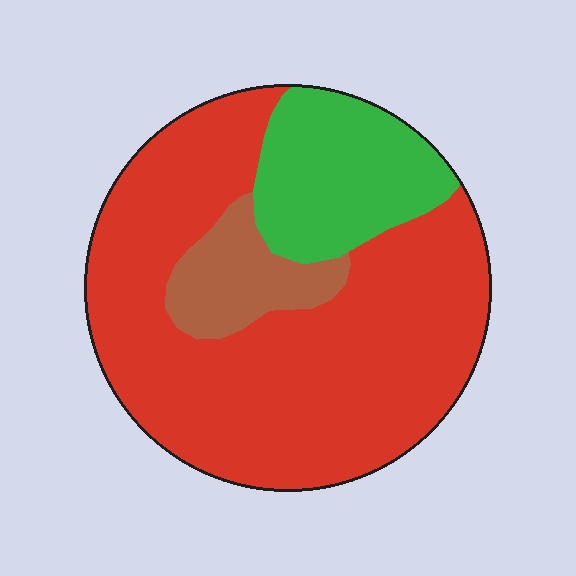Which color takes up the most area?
Red, at roughly 70%.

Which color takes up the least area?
Brown, at roughly 10%.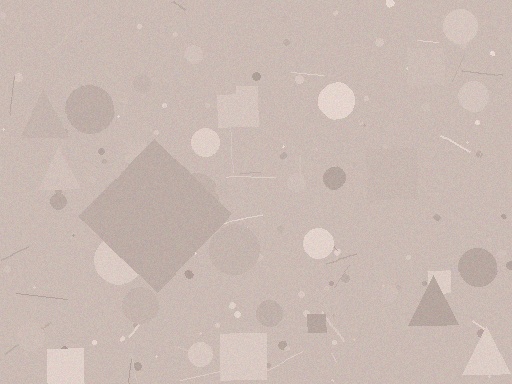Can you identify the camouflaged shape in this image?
The camouflaged shape is a diamond.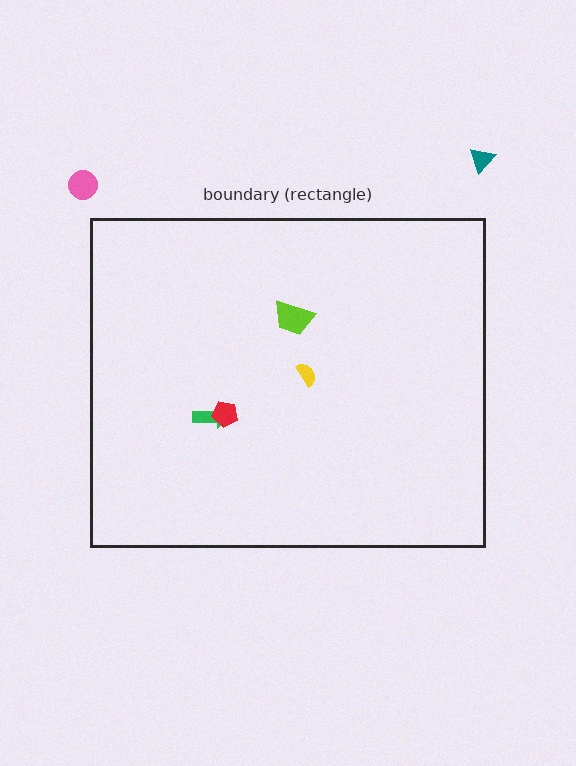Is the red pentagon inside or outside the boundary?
Inside.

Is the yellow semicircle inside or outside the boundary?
Inside.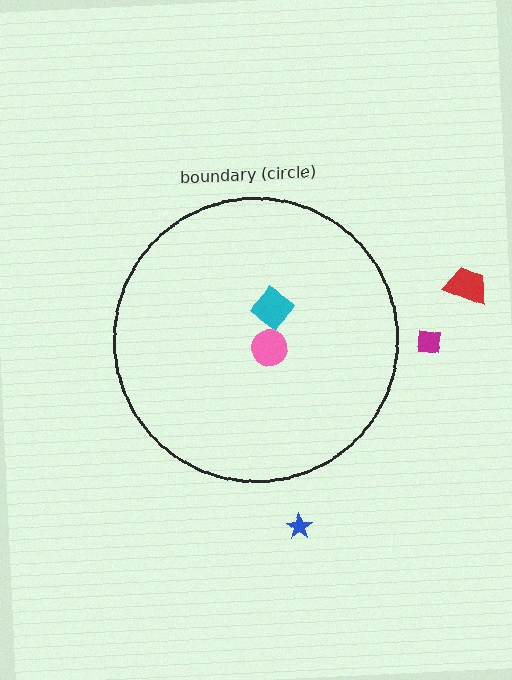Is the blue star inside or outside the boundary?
Outside.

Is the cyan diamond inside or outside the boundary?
Inside.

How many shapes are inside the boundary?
2 inside, 3 outside.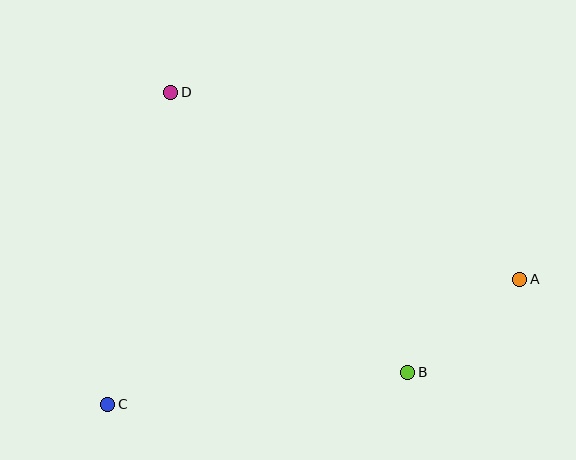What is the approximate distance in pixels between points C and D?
The distance between C and D is approximately 318 pixels.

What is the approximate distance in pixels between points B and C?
The distance between B and C is approximately 302 pixels.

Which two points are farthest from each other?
Points A and C are farthest from each other.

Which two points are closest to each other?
Points A and B are closest to each other.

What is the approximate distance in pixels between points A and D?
The distance between A and D is approximately 396 pixels.